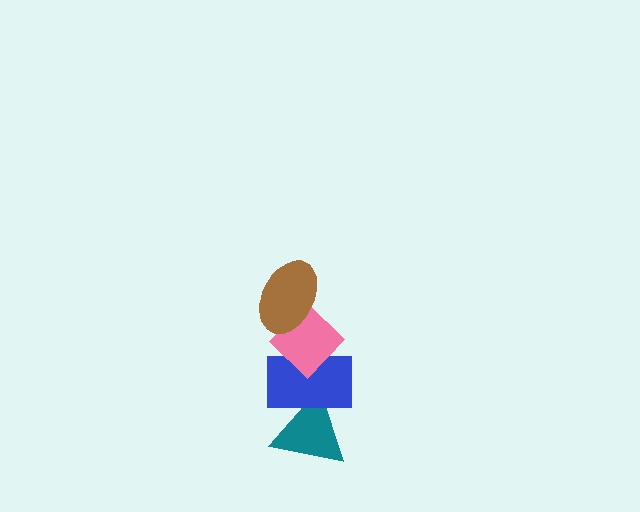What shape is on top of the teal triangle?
The blue rectangle is on top of the teal triangle.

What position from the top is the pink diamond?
The pink diamond is 2nd from the top.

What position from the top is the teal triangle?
The teal triangle is 4th from the top.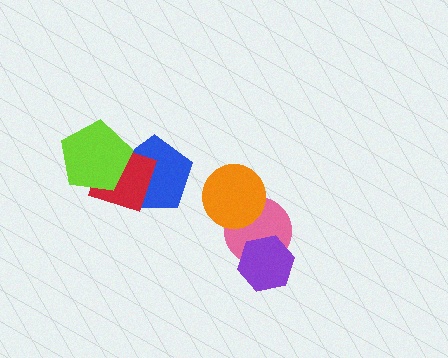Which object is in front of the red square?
The lime pentagon is in front of the red square.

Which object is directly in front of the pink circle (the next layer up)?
The orange circle is directly in front of the pink circle.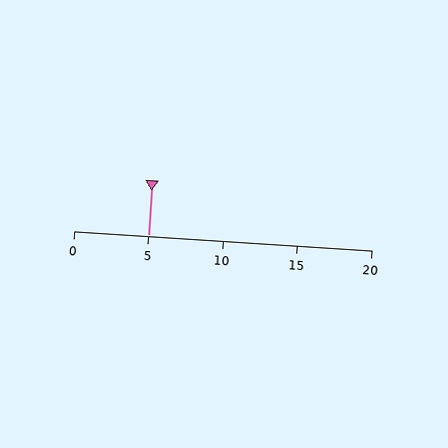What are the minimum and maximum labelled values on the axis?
The axis runs from 0 to 20.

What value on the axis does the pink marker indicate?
The marker indicates approximately 5.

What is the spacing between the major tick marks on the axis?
The major ticks are spaced 5 apart.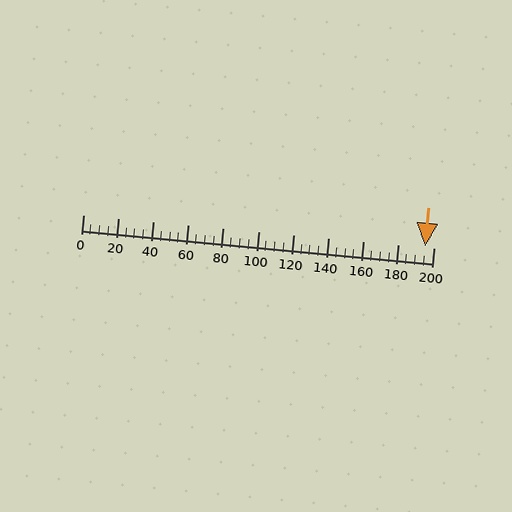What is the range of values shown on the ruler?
The ruler shows values from 0 to 200.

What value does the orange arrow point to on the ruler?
The orange arrow points to approximately 195.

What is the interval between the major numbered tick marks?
The major tick marks are spaced 20 units apart.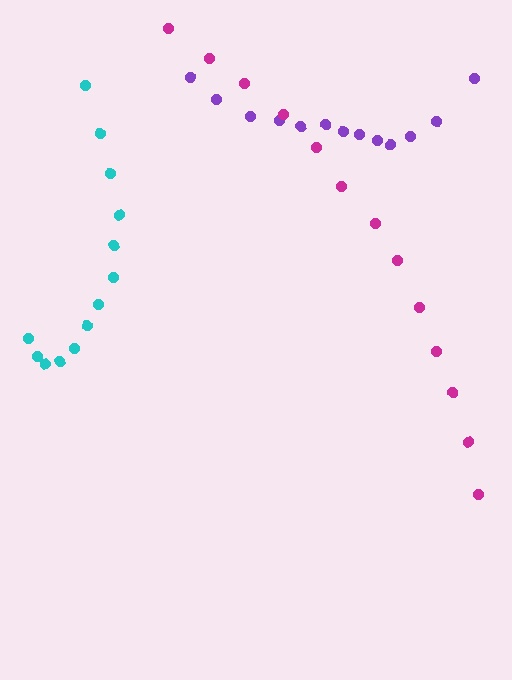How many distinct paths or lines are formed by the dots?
There are 3 distinct paths.